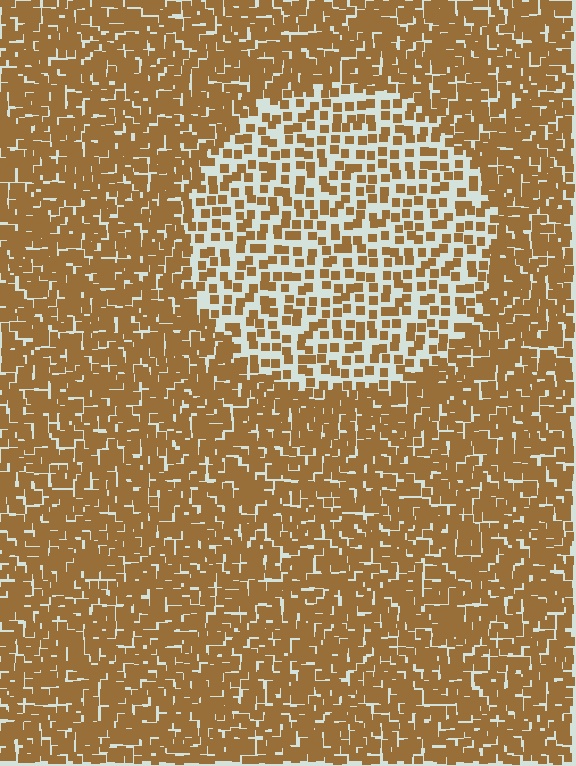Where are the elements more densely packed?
The elements are more densely packed outside the circle boundary.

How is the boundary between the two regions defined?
The boundary is defined by a change in element density (approximately 2.2x ratio). All elements are the same color, size, and shape.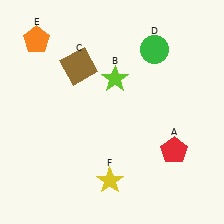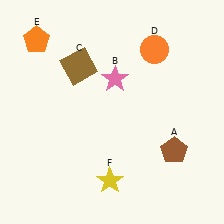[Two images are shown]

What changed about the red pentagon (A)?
In Image 1, A is red. In Image 2, it changed to brown.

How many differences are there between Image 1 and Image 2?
There are 3 differences between the two images.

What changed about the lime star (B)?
In Image 1, B is lime. In Image 2, it changed to pink.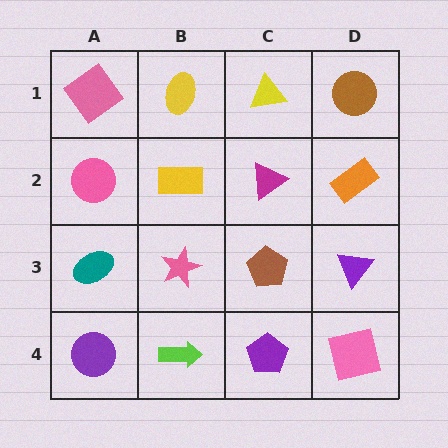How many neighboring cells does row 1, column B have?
3.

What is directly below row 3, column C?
A purple pentagon.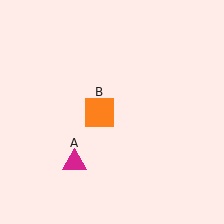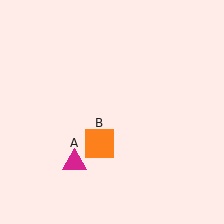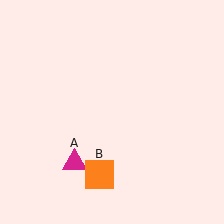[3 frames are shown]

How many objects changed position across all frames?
1 object changed position: orange square (object B).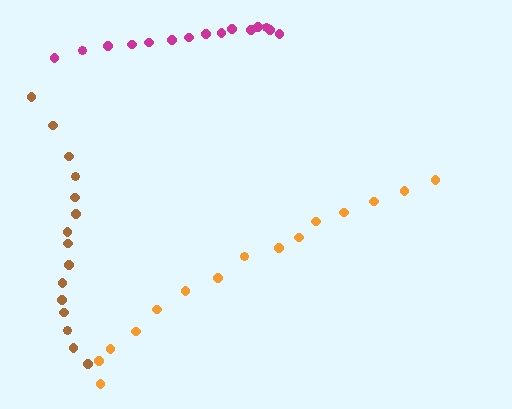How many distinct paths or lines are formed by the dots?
There are 3 distinct paths.